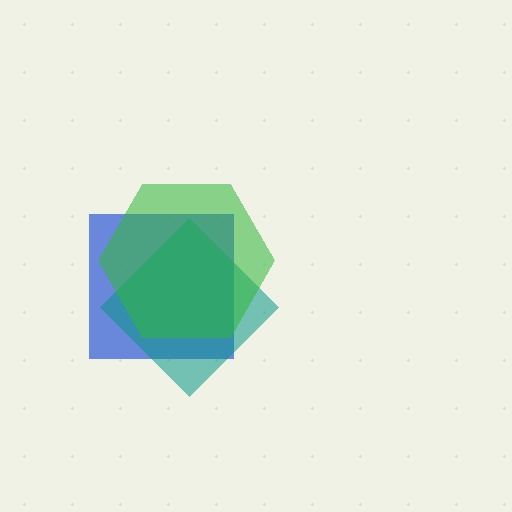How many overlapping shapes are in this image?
There are 3 overlapping shapes in the image.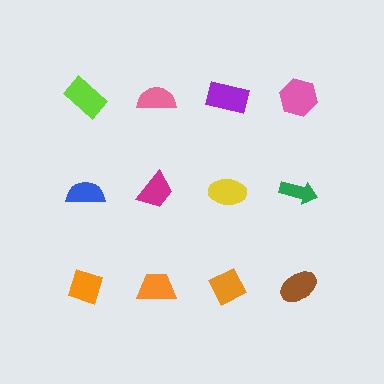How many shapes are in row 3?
4 shapes.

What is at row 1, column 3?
A purple rectangle.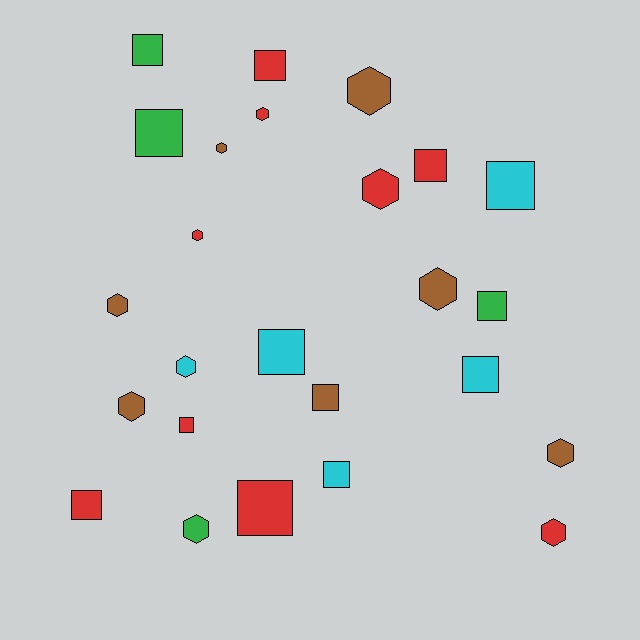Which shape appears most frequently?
Square, with 13 objects.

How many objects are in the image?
There are 25 objects.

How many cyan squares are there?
There are 4 cyan squares.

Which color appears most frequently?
Red, with 9 objects.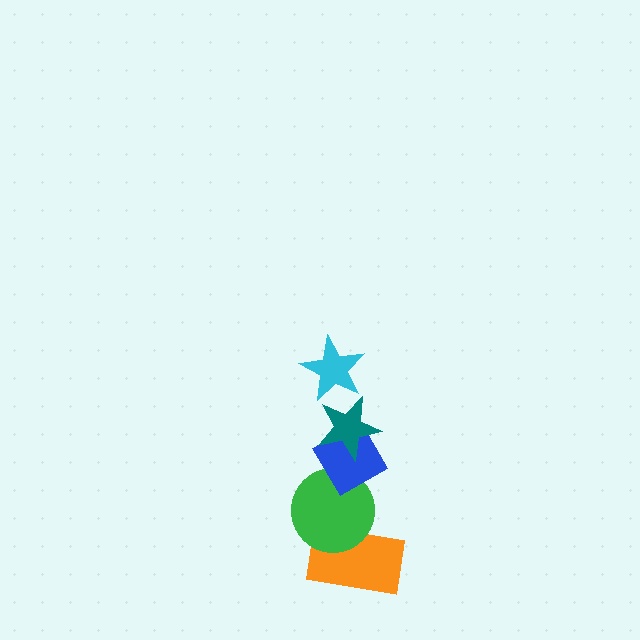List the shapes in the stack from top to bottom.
From top to bottom: the cyan star, the teal star, the blue diamond, the green circle, the orange rectangle.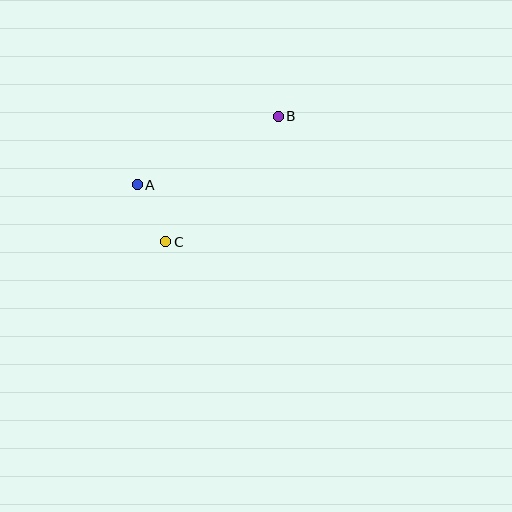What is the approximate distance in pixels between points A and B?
The distance between A and B is approximately 157 pixels.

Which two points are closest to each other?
Points A and C are closest to each other.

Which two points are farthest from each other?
Points B and C are farthest from each other.